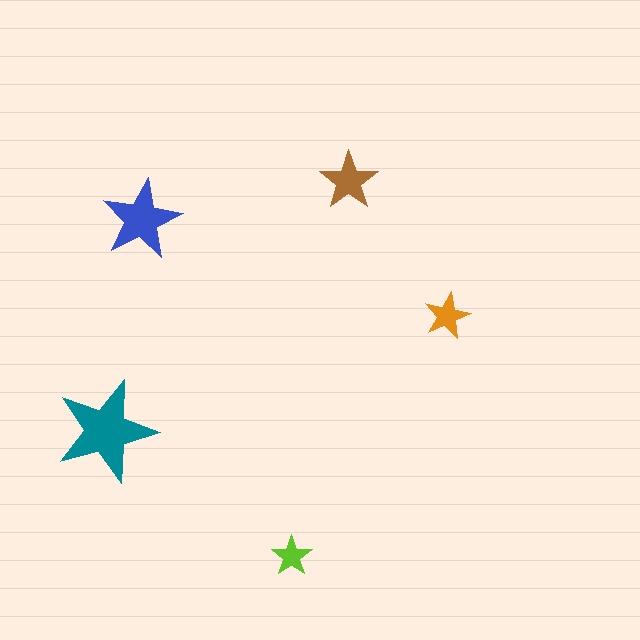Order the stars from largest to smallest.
the teal one, the blue one, the brown one, the orange one, the lime one.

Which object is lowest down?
The lime star is bottommost.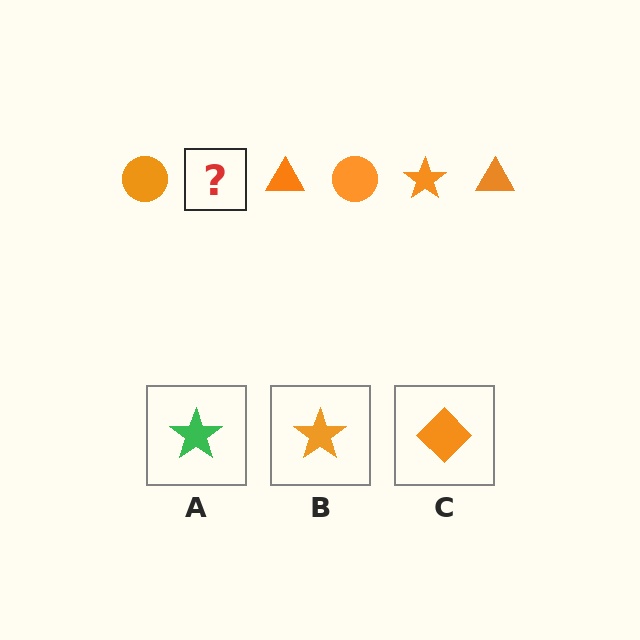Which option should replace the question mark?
Option B.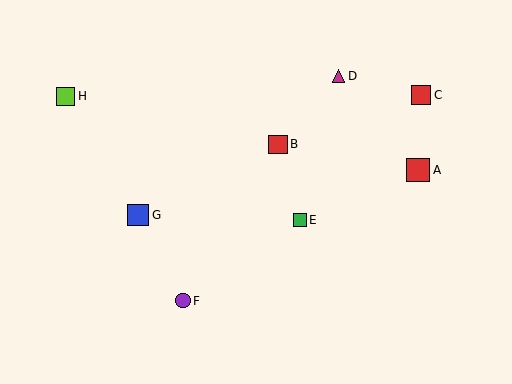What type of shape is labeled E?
Shape E is a green square.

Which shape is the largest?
The red square (labeled A) is the largest.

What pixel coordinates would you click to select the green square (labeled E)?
Click at (300, 220) to select the green square E.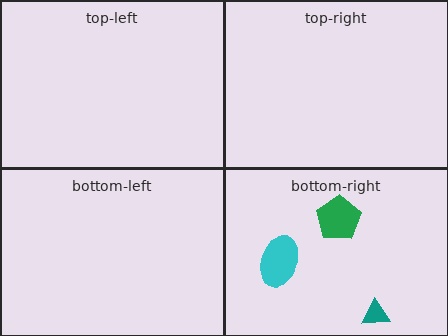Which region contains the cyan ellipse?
The bottom-right region.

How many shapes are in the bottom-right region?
3.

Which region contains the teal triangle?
The bottom-right region.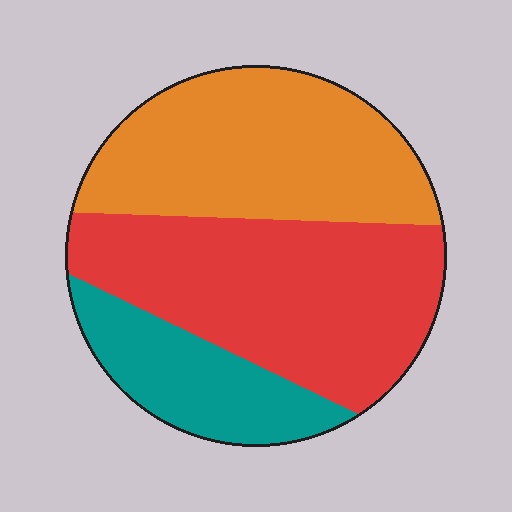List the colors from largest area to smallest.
From largest to smallest: red, orange, teal.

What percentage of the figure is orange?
Orange takes up about three eighths (3/8) of the figure.